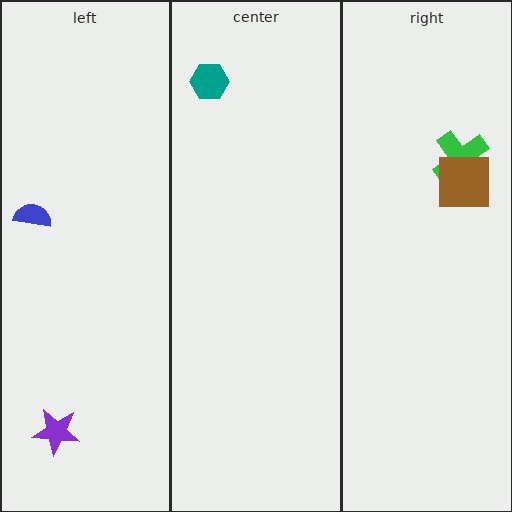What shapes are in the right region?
The green cross, the brown square.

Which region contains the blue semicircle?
The left region.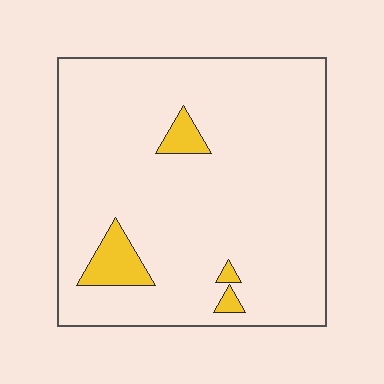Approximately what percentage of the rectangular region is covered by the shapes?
Approximately 5%.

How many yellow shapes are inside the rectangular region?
4.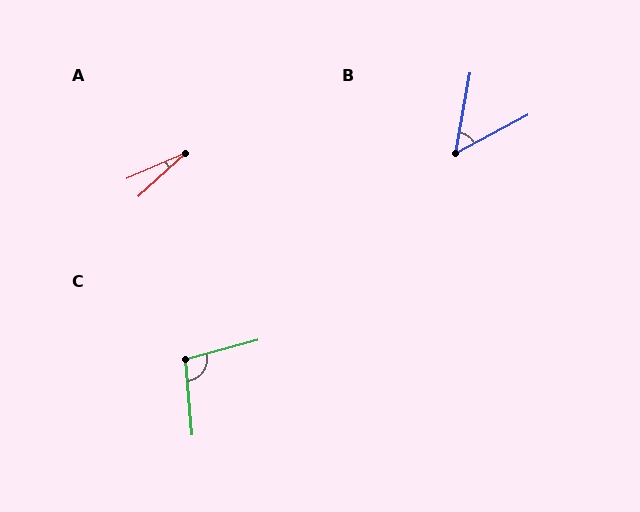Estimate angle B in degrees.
Approximately 51 degrees.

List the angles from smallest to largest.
A (19°), B (51°), C (100°).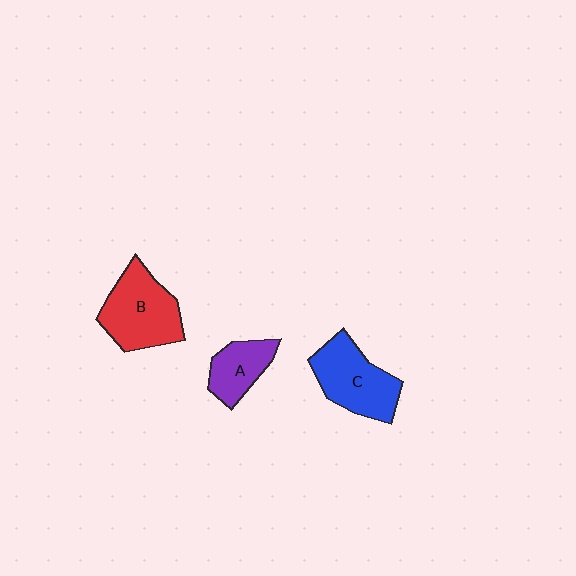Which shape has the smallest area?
Shape A (purple).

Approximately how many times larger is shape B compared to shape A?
Approximately 1.7 times.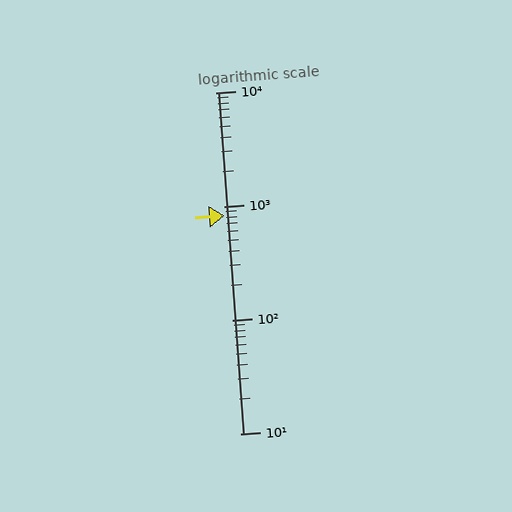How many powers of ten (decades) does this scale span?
The scale spans 3 decades, from 10 to 10000.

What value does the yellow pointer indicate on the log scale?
The pointer indicates approximately 820.